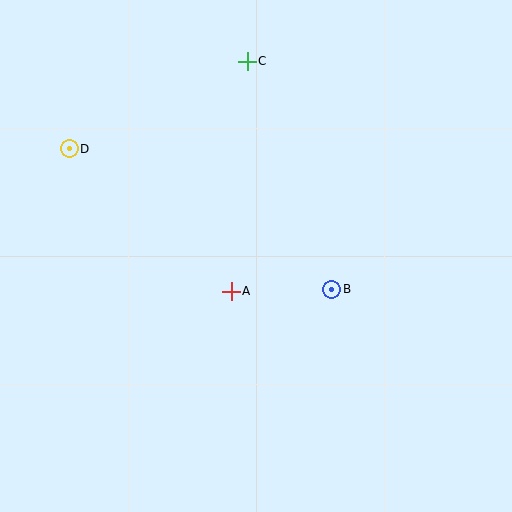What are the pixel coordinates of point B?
Point B is at (332, 289).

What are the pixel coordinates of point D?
Point D is at (69, 149).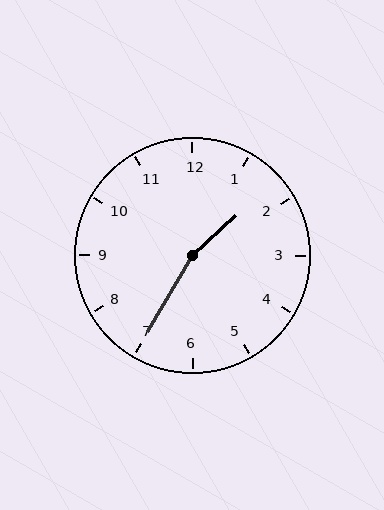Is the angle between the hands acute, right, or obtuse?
It is obtuse.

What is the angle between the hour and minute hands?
Approximately 162 degrees.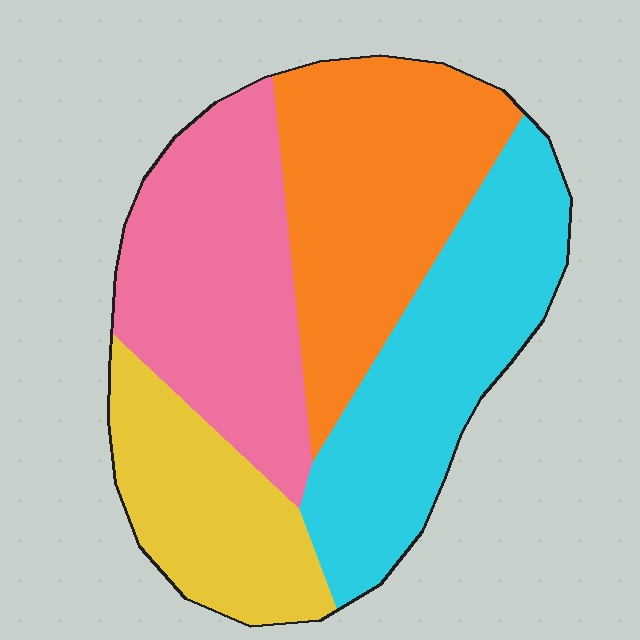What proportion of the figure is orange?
Orange covers 28% of the figure.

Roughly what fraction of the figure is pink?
Pink covers around 25% of the figure.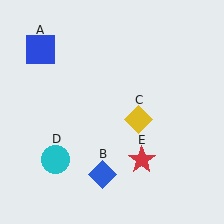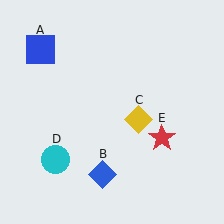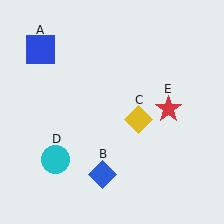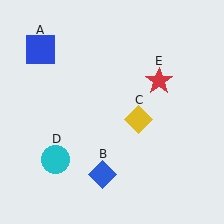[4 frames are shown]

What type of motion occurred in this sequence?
The red star (object E) rotated counterclockwise around the center of the scene.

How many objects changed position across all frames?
1 object changed position: red star (object E).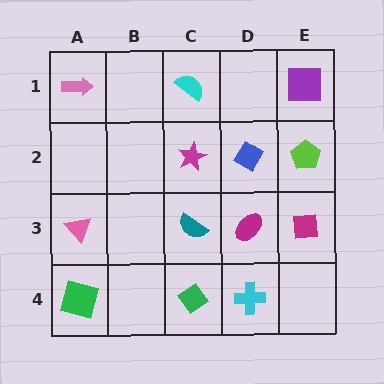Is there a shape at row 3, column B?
No, that cell is empty.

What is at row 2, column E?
A lime pentagon.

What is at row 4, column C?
A green diamond.